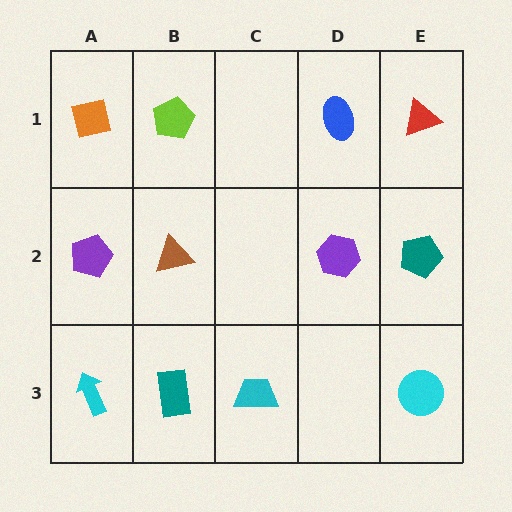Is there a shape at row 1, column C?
No, that cell is empty.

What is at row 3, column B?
A teal rectangle.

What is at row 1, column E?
A red triangle.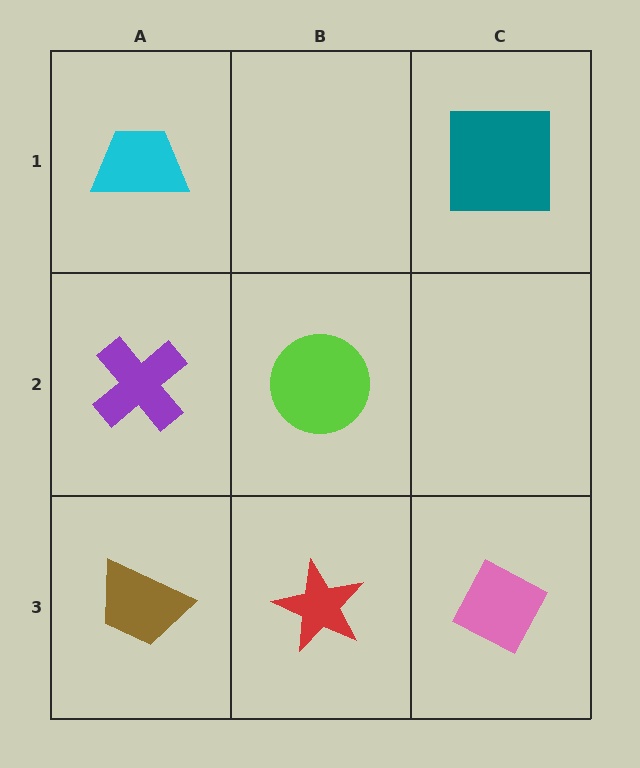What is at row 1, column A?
A cyan trapezoid.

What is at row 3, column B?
A red star.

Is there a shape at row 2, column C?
No, that cell is empty.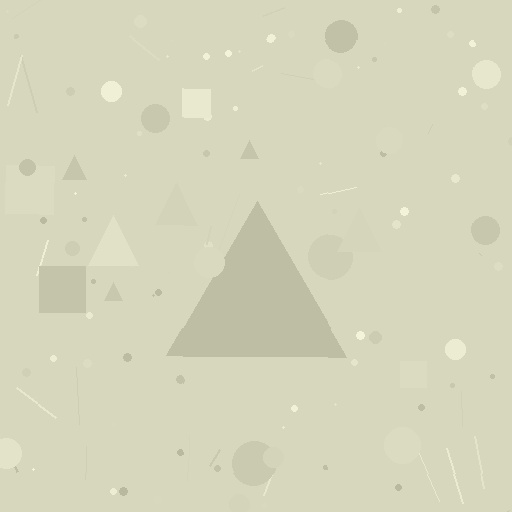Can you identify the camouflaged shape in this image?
The camouflaged shape is a triangle.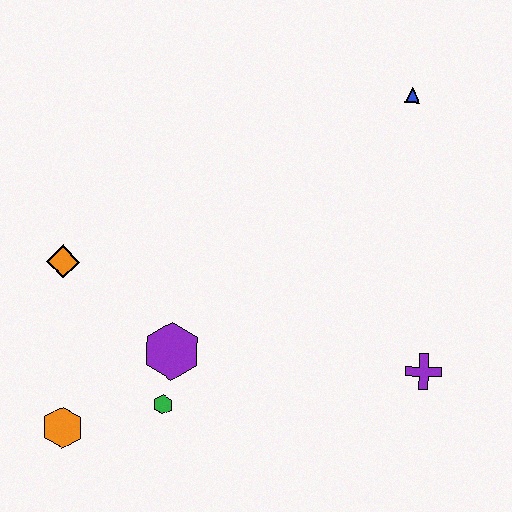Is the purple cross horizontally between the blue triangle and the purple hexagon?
No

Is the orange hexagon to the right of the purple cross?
No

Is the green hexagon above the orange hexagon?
Yes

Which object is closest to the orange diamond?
The purple hexagon is closest to the orange diamond.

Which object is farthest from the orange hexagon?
The blue triangle is farthest from the orange hexagon.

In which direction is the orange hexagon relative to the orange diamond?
The orange hexagon is below the orange diamond.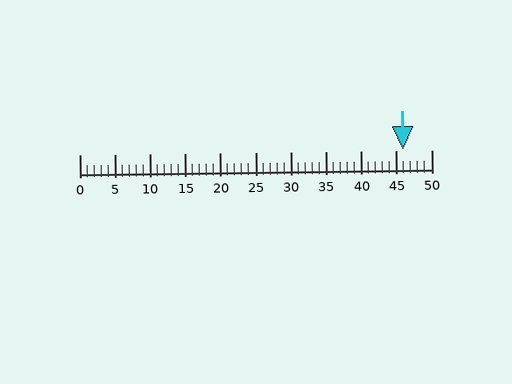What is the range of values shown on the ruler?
The ruler shows values from 0 to 50.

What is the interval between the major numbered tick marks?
The major tick marks are spaced 5 units apart.